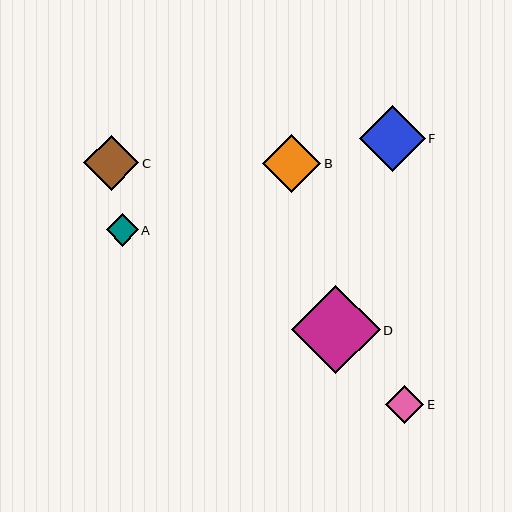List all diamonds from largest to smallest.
From largest to smallest: D, F, B, C, E, A.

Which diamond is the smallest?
Diamond A is the smallest with a size of approximately 32 pixels.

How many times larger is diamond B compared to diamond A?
Diamond B is approximately 1.8 times the size of diamond A.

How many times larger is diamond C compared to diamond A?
Diamond C is approximately 1.7 times the size of diamond A.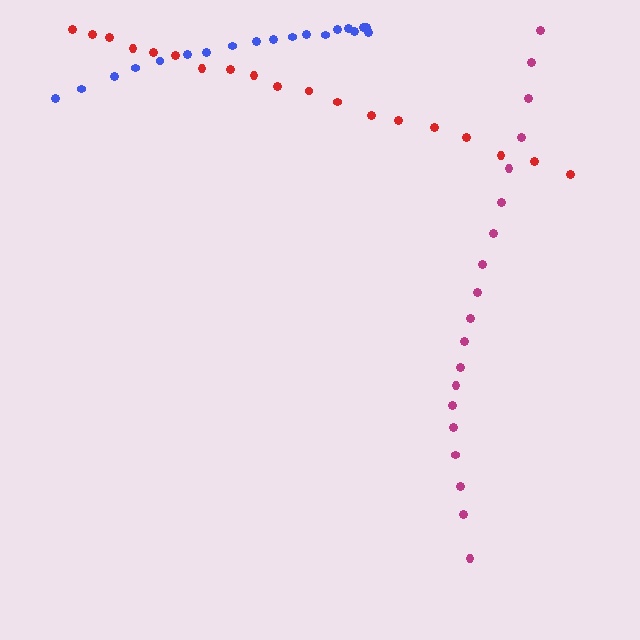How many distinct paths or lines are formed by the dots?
There are 3 distinct paths.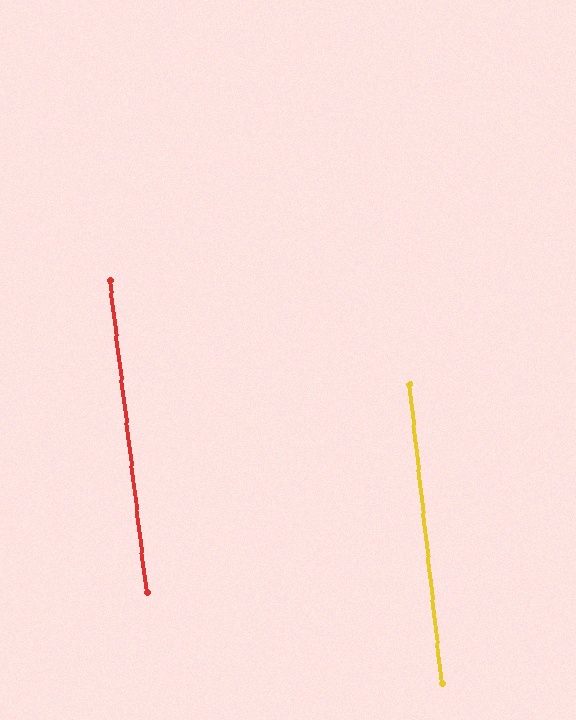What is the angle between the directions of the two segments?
Approximately 0 degrees.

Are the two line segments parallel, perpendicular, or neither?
Parallel — their directions differ by only 0.5°.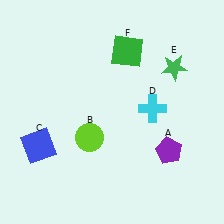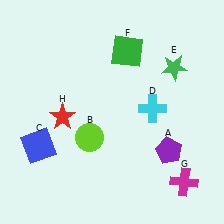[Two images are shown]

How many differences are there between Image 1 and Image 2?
There are 2 differences between the two images.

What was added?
A magenta cross (G), a red star (H) were added in Image 2.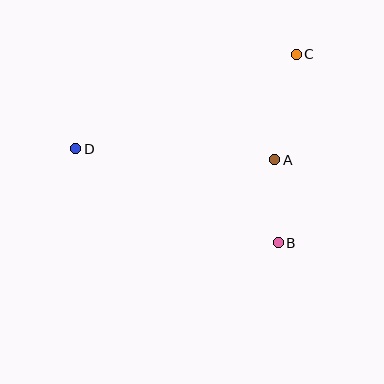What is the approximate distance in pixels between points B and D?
The distance between B and D is approximately 223 pixels.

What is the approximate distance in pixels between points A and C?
The distance between A and C is approximately 108 pixels.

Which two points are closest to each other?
Points A and B are closest to each other.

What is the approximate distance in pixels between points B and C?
The distance between B and C is approximately 189 pixels.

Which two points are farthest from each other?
Points C and D are farthest from each other.